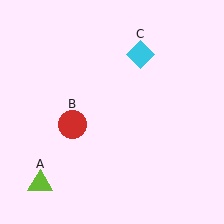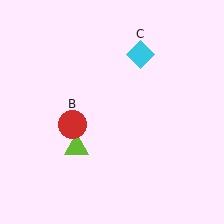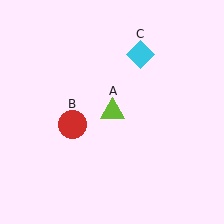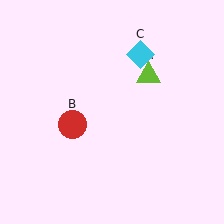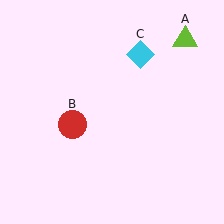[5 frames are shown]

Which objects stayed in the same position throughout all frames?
Red circle (object B) and cyan diamond (object C) remained stationary.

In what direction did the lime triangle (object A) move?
The lime triangle (object A) moved up and to the right.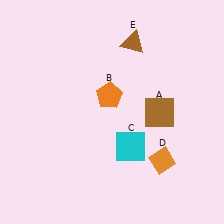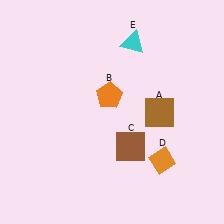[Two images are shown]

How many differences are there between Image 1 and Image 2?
There are 2 differences between the two images.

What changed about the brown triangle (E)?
In Image 1, E is brown. In Image 2, it changed to cyan.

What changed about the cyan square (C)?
In Image 1, C is cyan. In Image 2, it changed to brown.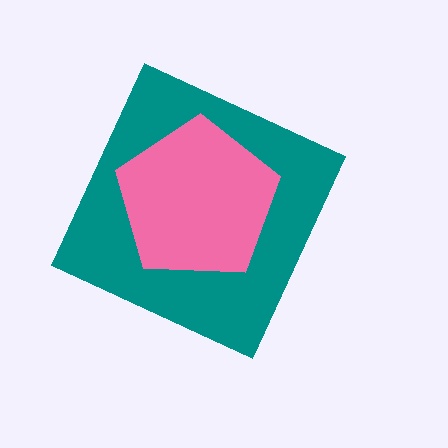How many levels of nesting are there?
2.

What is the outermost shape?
The teal diamond.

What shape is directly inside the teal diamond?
The pink pentagon.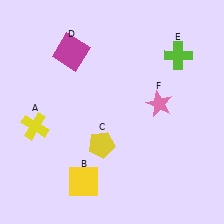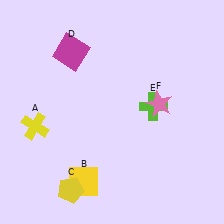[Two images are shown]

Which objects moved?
The objects that moved are: the yellow pentagon (C), the lime cross (E).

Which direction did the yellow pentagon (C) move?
The yellow pentagon (C) moved down.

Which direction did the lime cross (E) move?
The lime cross (E) moved down.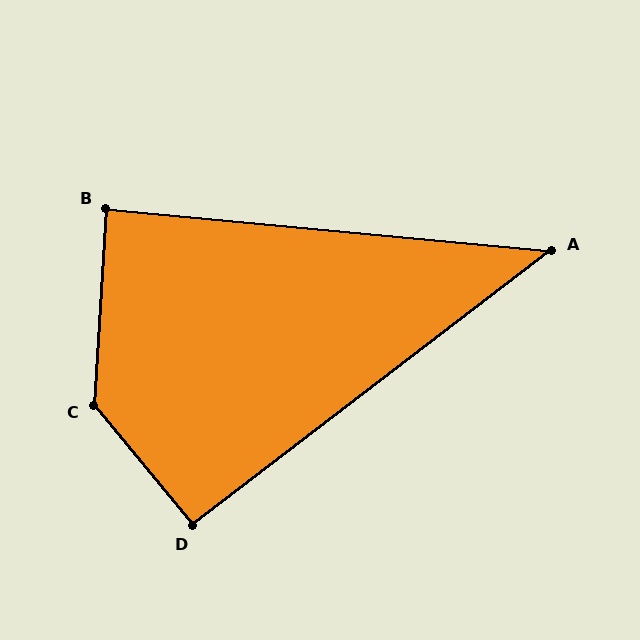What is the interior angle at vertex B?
Approximately 88 degrees (approximately right).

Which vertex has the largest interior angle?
C, at approximately 137 degrees.